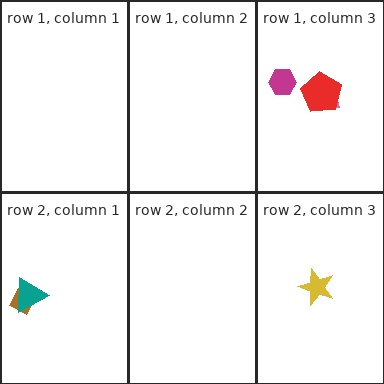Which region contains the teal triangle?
The row 2, column 1 region.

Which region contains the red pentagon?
The row 1, column 3 region.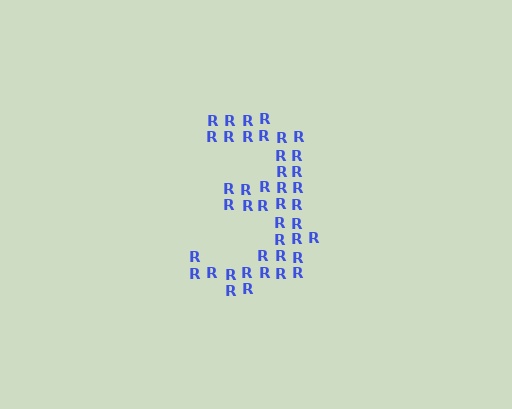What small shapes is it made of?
It is made of small letter R's.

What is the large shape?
The large shape is the digit 3.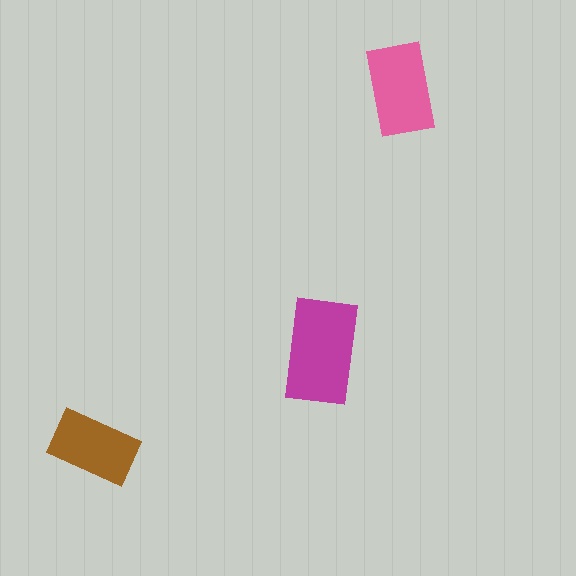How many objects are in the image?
There are 3 objects in the image.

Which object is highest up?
The pink rectangle is topmost.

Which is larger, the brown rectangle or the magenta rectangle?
The magenta one.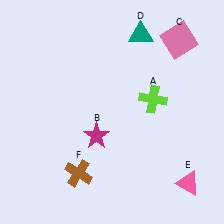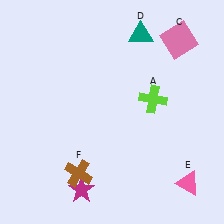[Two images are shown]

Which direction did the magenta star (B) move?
The magenta star (B) moved down.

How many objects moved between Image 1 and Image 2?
1 object moved between the two images.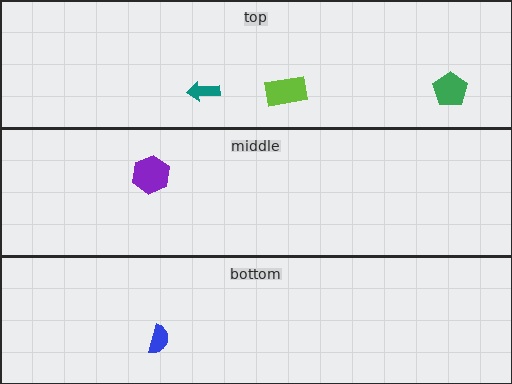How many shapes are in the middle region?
1.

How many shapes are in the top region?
3.